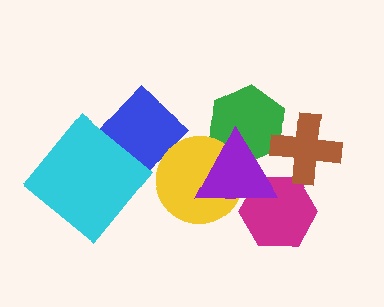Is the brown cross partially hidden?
Yes, it is partially covered by another shape.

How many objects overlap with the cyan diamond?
0 objects overlap with the cyan diamond.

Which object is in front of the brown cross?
The purple triangle is in front of the brown cross.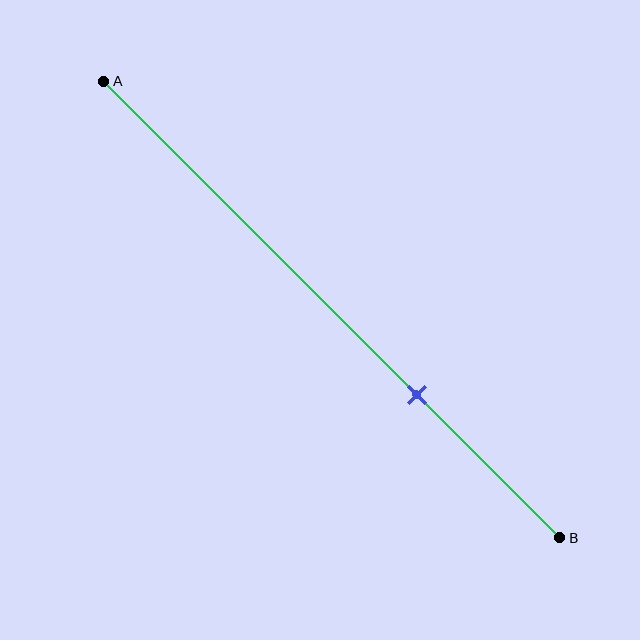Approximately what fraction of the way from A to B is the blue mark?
The blue mark is approximately 70% of the way from A to B.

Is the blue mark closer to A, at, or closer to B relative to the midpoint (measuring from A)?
The blue mark is closer to point B than the midpoint of segment AB.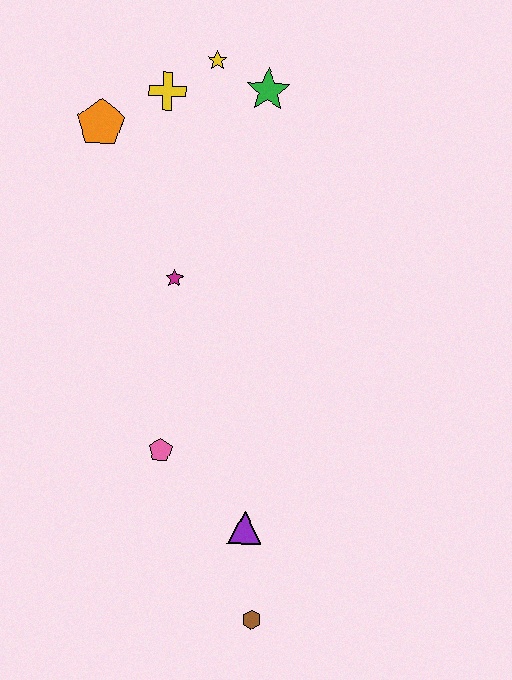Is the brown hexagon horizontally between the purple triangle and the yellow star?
No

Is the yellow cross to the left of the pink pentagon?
Yes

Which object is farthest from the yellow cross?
The brown hexagon is farthest from the yellow cross.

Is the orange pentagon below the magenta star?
No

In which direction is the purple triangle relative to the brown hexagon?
The purple triangle is above the brown hexagon.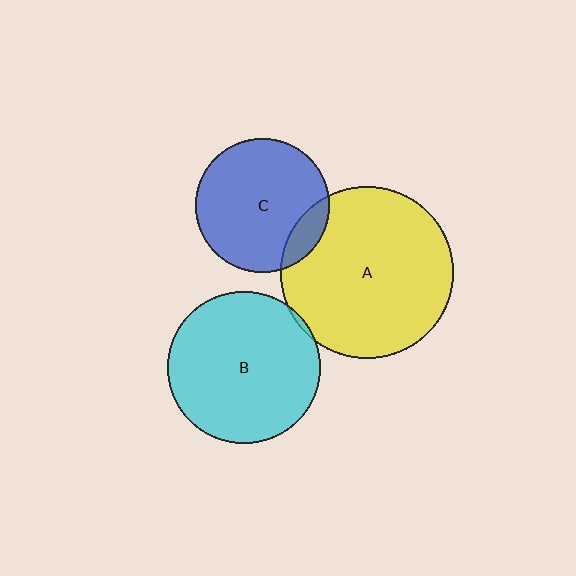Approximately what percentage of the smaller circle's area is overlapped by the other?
Approximately 15%.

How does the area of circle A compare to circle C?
Approximately 1.6 times.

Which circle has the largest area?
Circle A (yellow).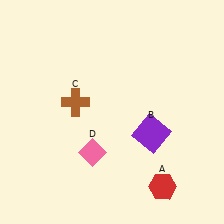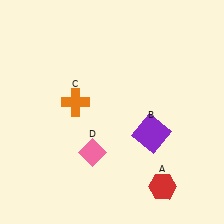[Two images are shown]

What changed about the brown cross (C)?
In Image 1, C is brown. In Image 2, it changed to orange.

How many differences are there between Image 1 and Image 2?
There is 1 difference between the two images.